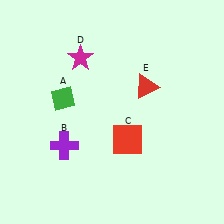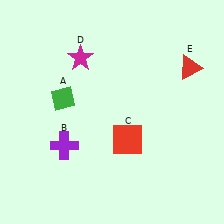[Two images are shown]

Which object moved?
The red triangle (E) moved right.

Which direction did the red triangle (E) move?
The red triangle (E) moved right.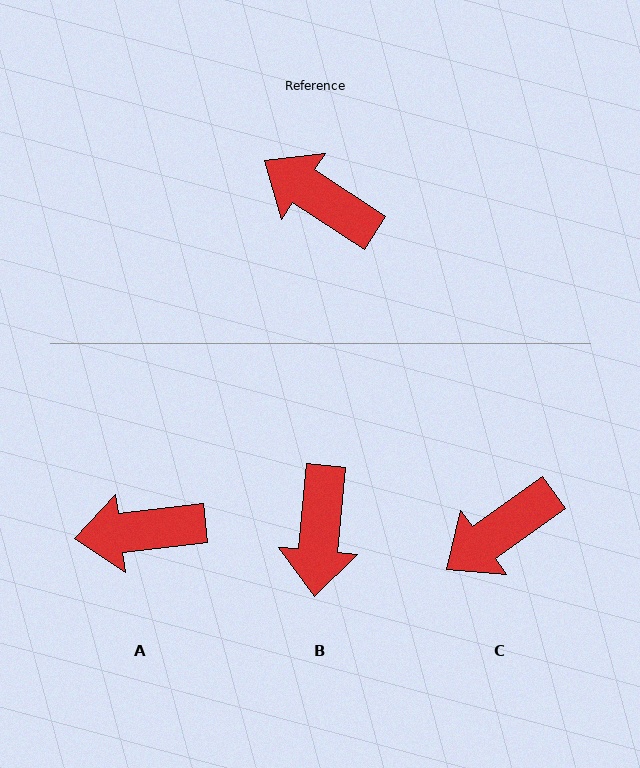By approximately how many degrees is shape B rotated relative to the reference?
Approximately 118 degrees counter-clockwise.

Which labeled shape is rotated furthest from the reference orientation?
B, about 118 degrees away.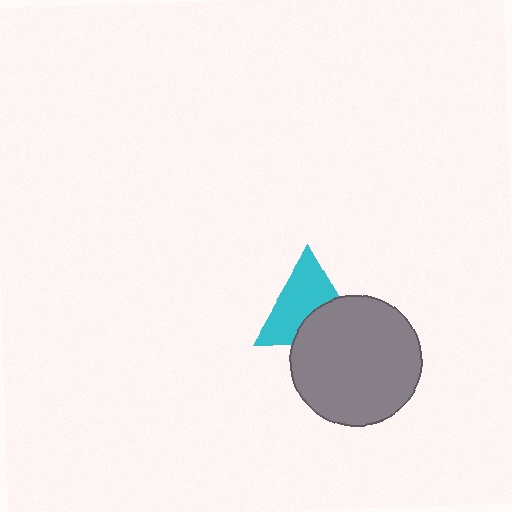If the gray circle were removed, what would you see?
You would see the complete cyan triangle.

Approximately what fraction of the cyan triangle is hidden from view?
Roughly 38% of the cyan triangle is hidden behind the gray circle.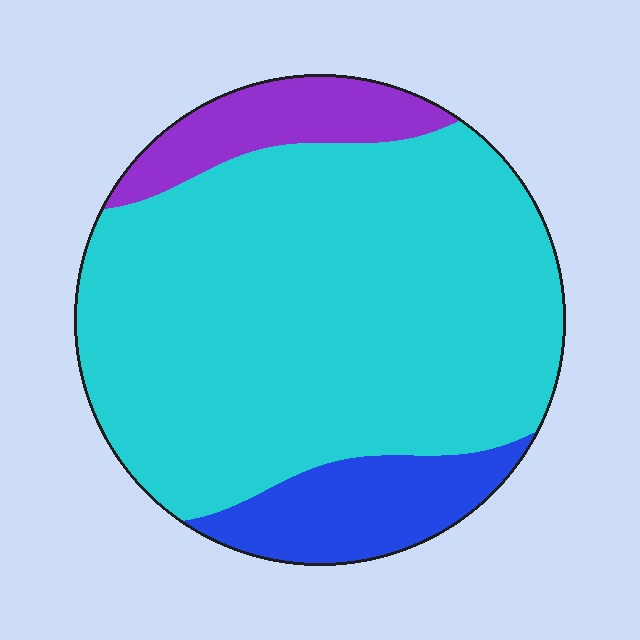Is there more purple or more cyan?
Cyan.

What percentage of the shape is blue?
Blue covers roughly 15% of the shape.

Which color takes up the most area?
Cyan, at roughly 75%.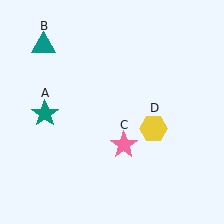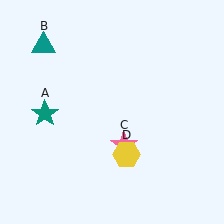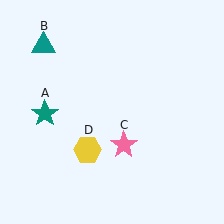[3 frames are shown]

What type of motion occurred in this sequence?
The yellow hexagon (object D) rotated clockwise around the center of the scene.